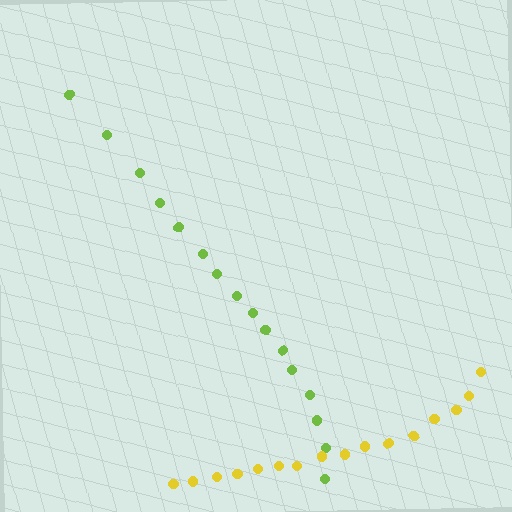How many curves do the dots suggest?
There are 2 distinct paths.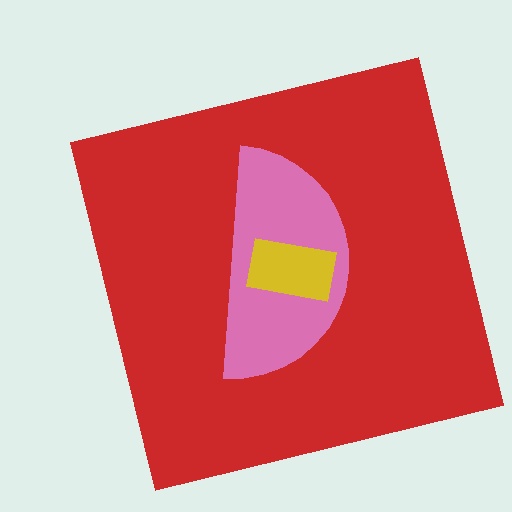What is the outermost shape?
The red square.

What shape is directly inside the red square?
The pink semicircle.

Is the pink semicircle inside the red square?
Yes.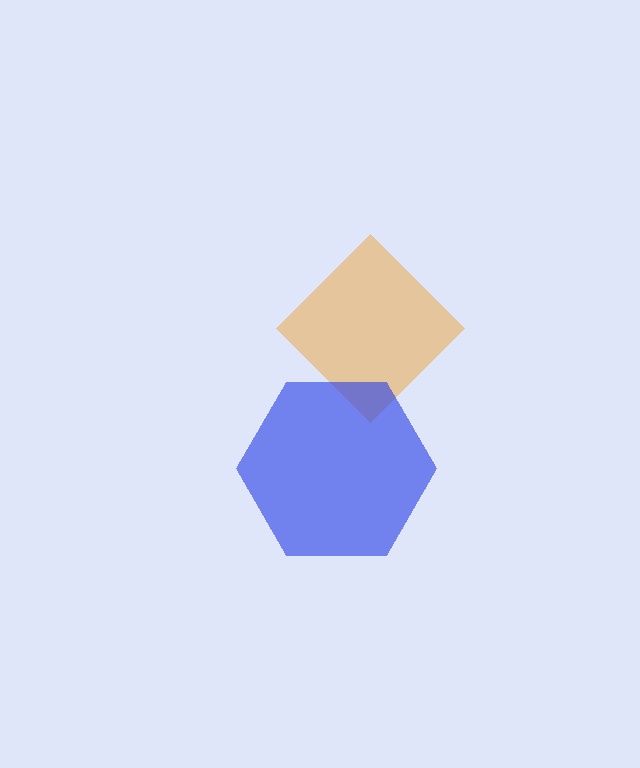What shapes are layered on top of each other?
The layered shapes are: an orange diamond, a blue hexagon.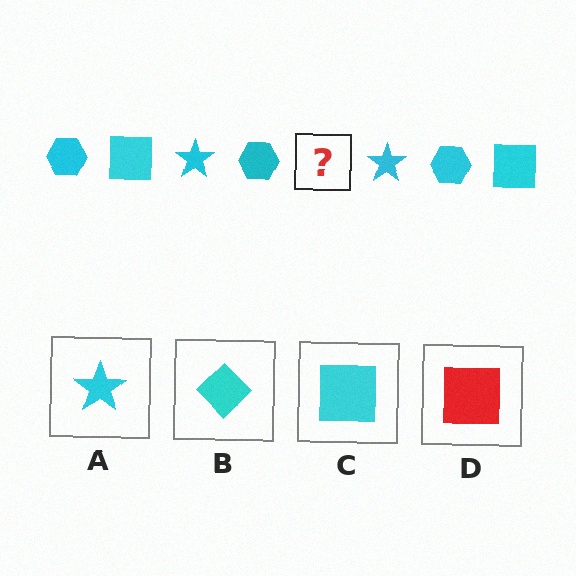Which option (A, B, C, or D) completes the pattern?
C.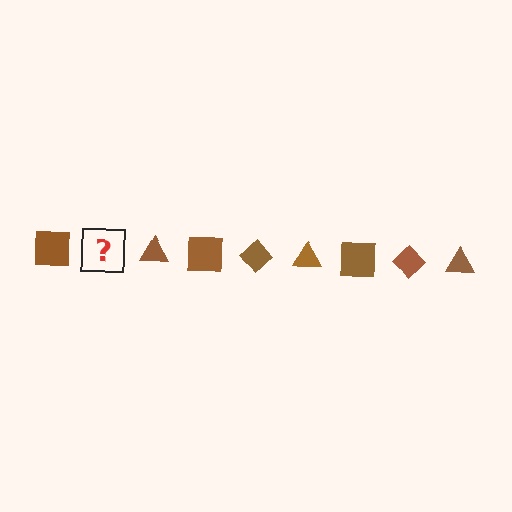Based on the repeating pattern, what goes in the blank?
The blank should be a brown diamond.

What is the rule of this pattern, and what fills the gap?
The rule is that the pattern cycles through square, diamond, triangle shapes in brown. The gap should be filled with a brown diamond.